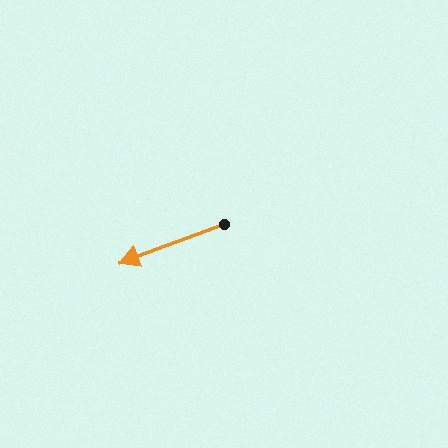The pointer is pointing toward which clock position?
Roughly 8 o'clock.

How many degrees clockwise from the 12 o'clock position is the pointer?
Approximately 250 degrees.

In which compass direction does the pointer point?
West.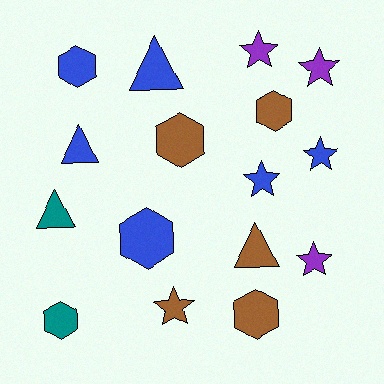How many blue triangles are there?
There are 2 blue triangles.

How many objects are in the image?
There are 16 objects.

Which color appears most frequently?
Blue, with 6 objects.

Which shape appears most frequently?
Star, with 6 objects.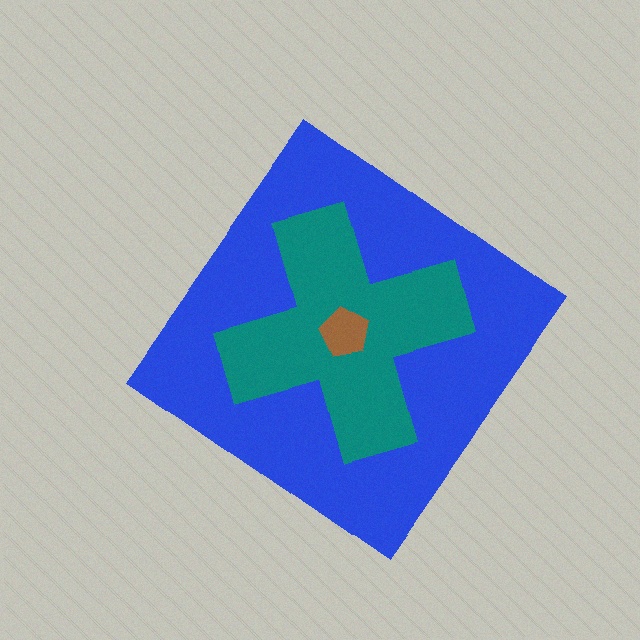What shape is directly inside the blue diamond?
The teal cross.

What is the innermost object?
The brown pentagon.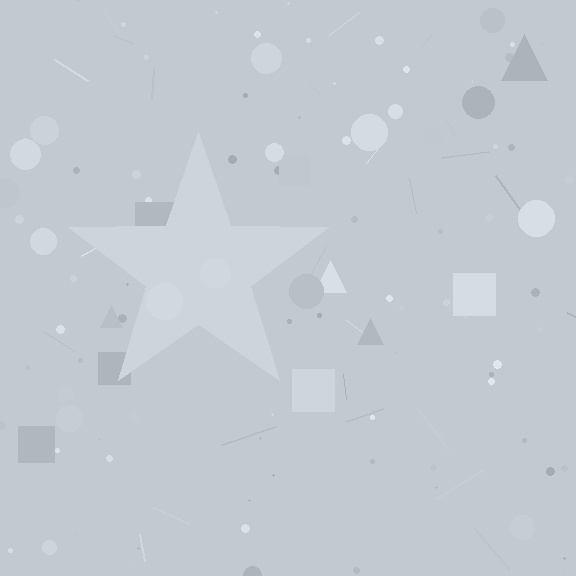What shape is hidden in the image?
A star is hidden in the image.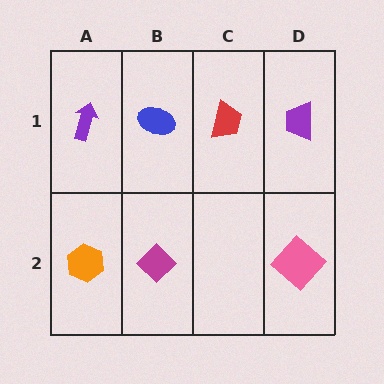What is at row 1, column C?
A red trapezoid.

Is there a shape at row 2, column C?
No, that cell is empty.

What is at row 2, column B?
A magenta diamond.